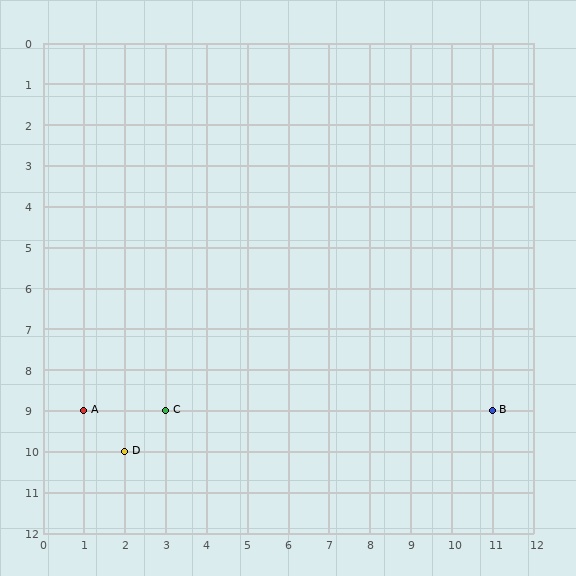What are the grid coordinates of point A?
Point A is at grid coordinates (1, 9).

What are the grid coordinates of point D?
Point D is at grid coordinates (2, 10).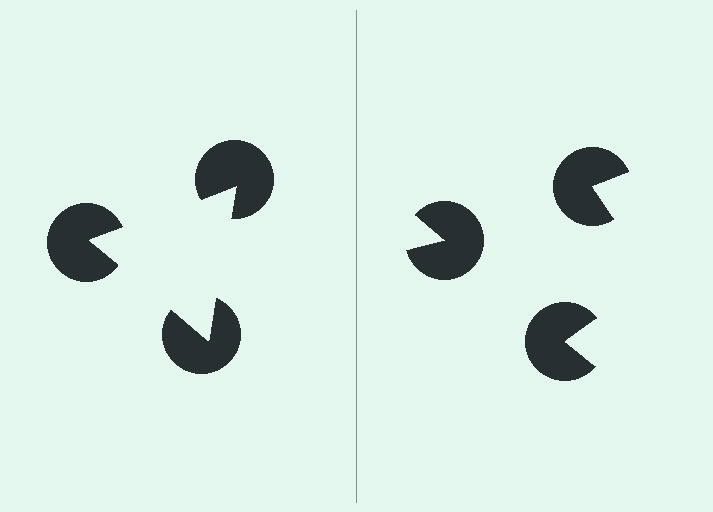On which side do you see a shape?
An illusory triangle appears on the left side. On the right side the wedge cuts are rotated, so no coherent shape forms.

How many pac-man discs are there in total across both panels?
6 — 3 on each side.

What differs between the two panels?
The pac-man discs are positioned identically on both sides; only the wedge orientations differ. On the left they align to a triangle; on the right they are misaligned.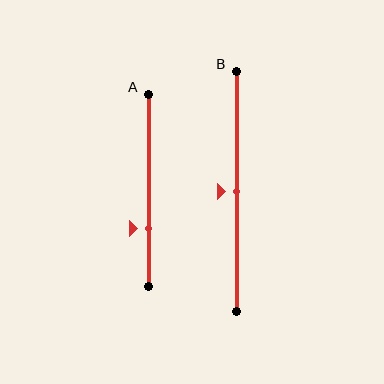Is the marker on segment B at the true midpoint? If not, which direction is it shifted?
Yes, the marker on segment B is at the true midpoint.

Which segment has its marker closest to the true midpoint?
Segment B has its marker closest to the true midpoint.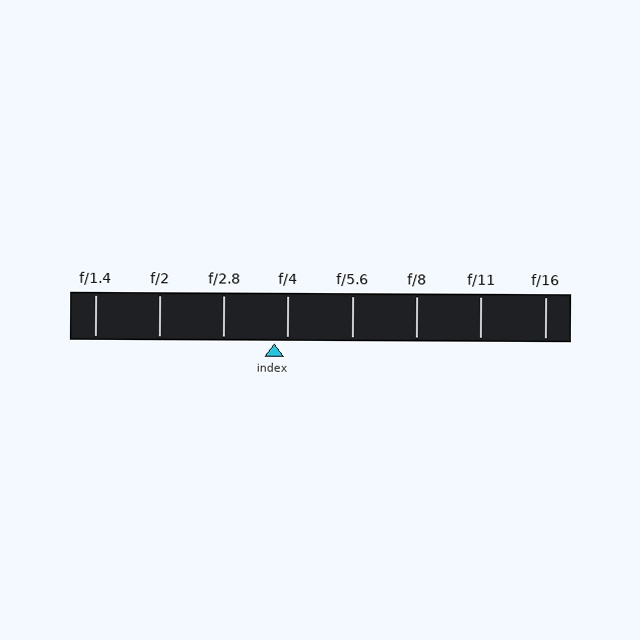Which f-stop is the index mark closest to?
The index mark is closest to f/4.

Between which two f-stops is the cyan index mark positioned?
The index mark is between f/2.8 and f/4.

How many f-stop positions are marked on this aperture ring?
There are 8 f-stop positions marked.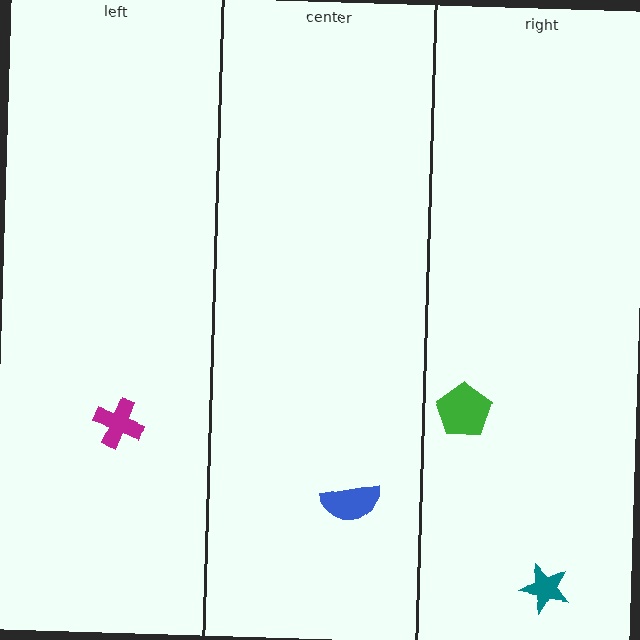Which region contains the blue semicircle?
The center region.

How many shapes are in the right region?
2.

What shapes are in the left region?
The magenta cross.